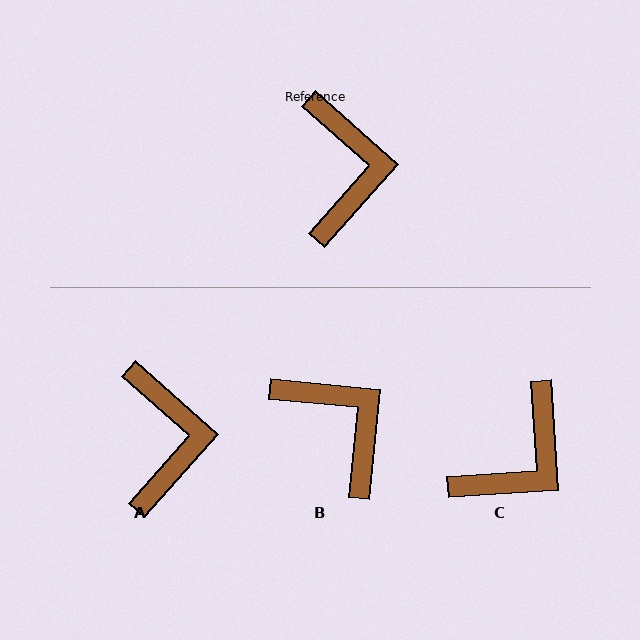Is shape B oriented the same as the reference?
No, it is off by about 36 degrees.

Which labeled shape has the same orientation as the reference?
A.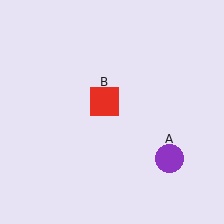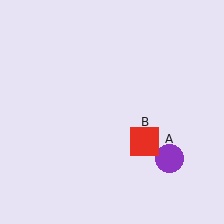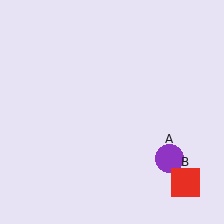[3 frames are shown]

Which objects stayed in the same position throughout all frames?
Purple circle (object A) remained stationary.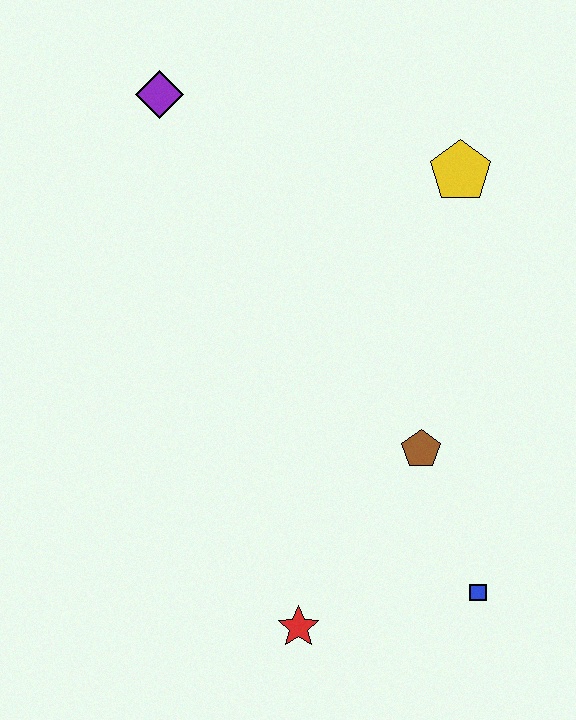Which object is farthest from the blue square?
The purple diamond is farthest from the blue square.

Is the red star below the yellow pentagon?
Yes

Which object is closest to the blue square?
The brown pentagon is closest to the blue square.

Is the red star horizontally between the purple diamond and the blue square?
Yes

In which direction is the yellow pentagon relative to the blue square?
The yellow pentagon is above the blue square.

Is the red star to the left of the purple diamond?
No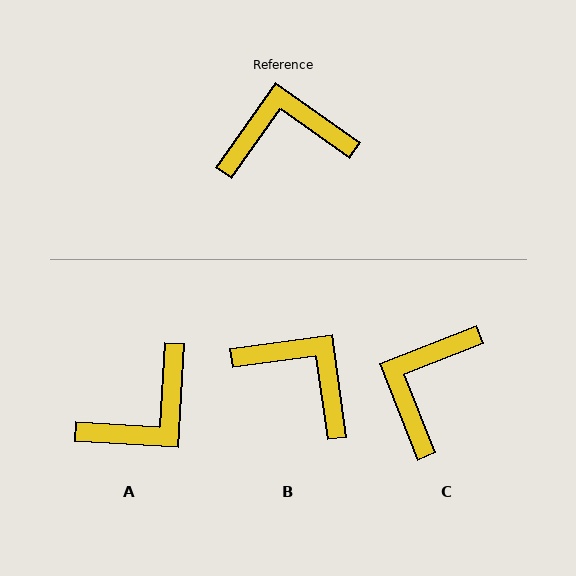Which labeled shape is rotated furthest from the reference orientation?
A, about 148 degrees away.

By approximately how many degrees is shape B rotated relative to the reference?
Approximately 47 degrees clockwise.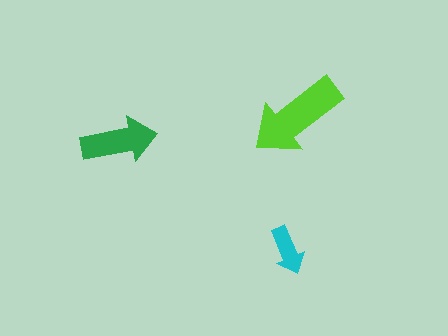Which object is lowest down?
The cyan arrow is bottommost.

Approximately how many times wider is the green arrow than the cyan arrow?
About 1.5 times wider.